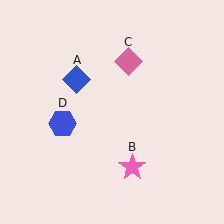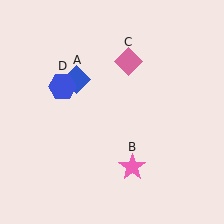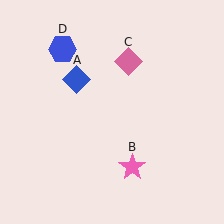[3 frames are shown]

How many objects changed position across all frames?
1 object changed position: blue hexagon (object D).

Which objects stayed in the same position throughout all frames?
Blue diamond (object A) and pink star (object B) and pink diamond (object C) remained stationary.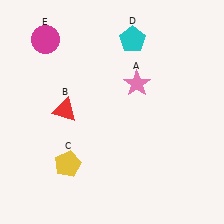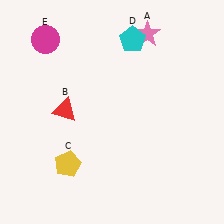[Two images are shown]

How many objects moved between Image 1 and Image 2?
1 object moved between the two images.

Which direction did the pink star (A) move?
The pink star (A) moved up.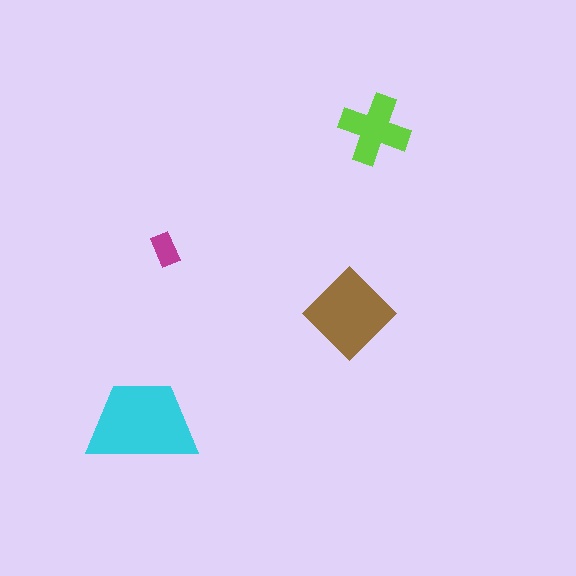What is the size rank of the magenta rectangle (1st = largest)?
4th.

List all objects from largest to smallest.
The cyan trapezoid, the brown diamond, the lime cross, the magenta rectangle.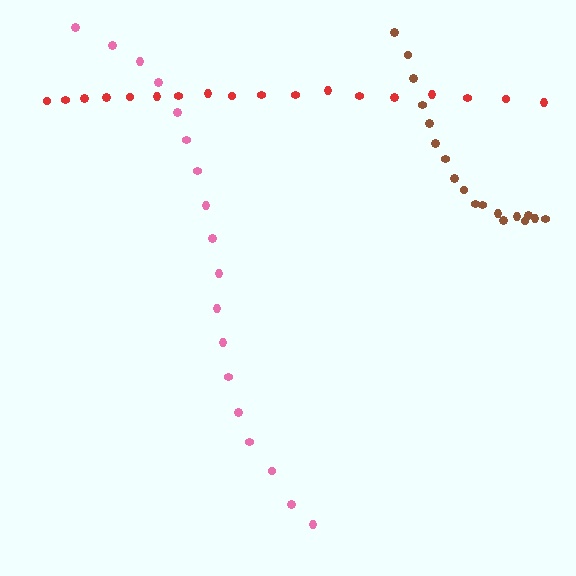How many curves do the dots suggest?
There are 3 distinct paths.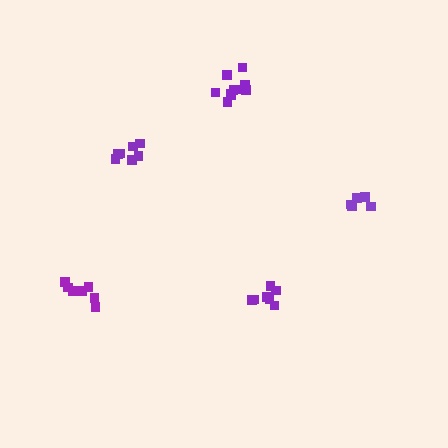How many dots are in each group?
Group 1: 5 dots, Group 2: 8 dots, Group 3: 7 dots, Group 4: 7 dots, Group 5: 10 dots (37 total).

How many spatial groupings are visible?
There are 5 spatial groupings.